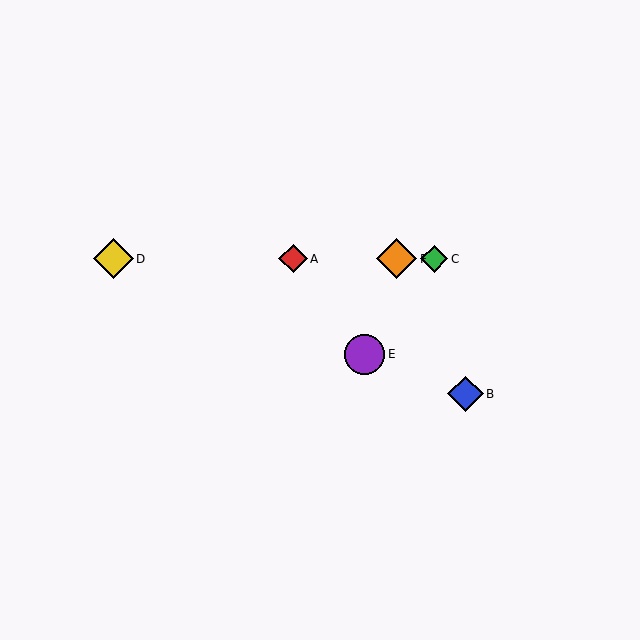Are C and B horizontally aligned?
No, C is at y≈259 and B is at y≈394.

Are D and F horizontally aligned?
Yes, both are at y≈259.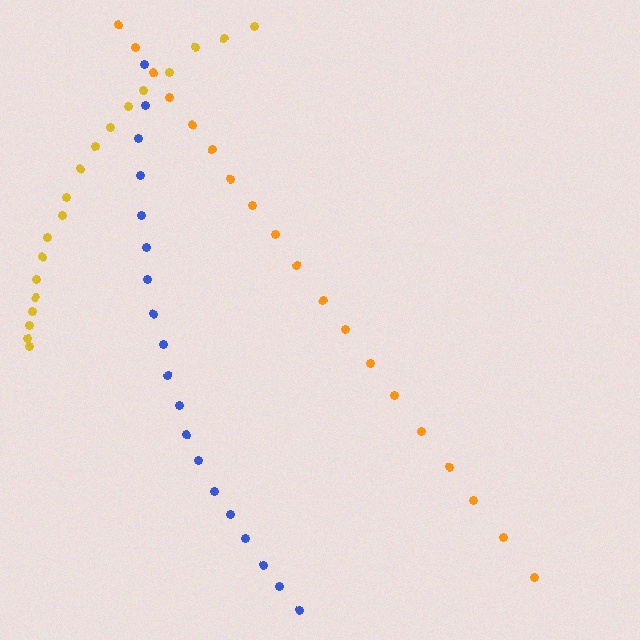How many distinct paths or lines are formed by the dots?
There are 3 distinct paths.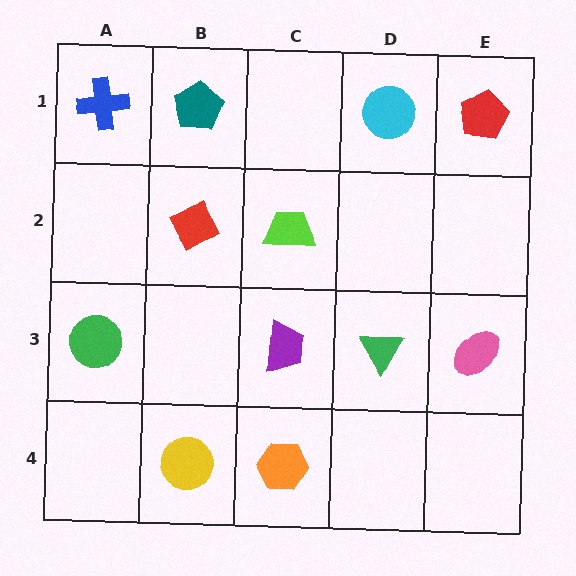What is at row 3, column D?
A green triangle.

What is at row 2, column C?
A lime trapezoid.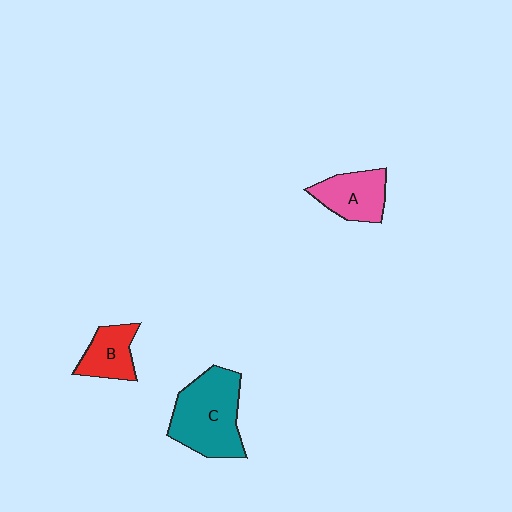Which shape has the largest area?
Shape C (teal).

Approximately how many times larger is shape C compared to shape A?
Approximately 1.7 times.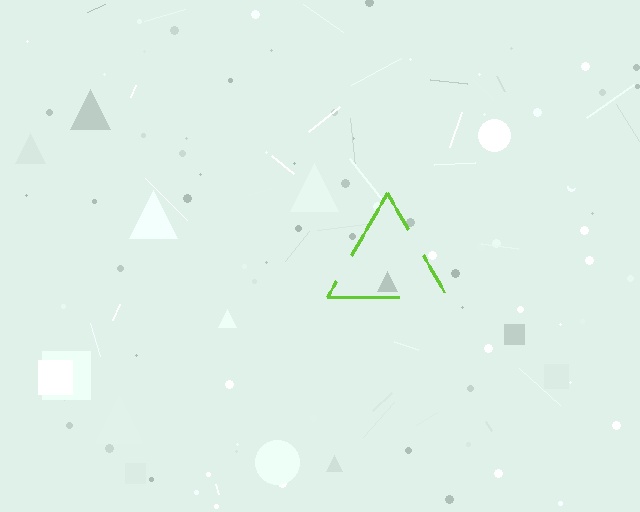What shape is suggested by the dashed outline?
The dashed outline suggests a triangle.